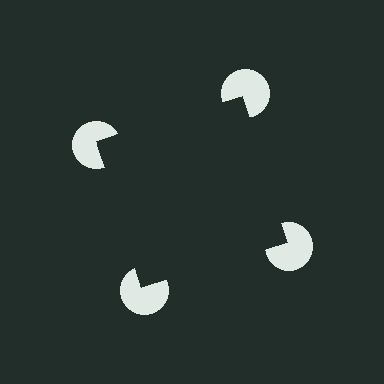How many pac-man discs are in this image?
There are 4 — one at each vertex of the illusory square.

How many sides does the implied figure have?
4 sides.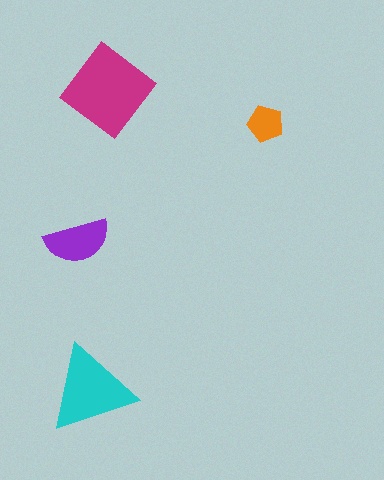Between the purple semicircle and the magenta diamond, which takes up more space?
The magenta diamond.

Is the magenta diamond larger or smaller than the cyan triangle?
Larger.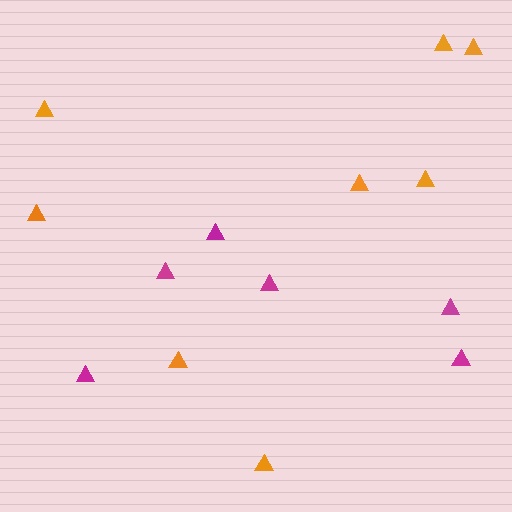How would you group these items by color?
There are 2 groups: one group of orange triangles (8) and one group of magenta triangles (6).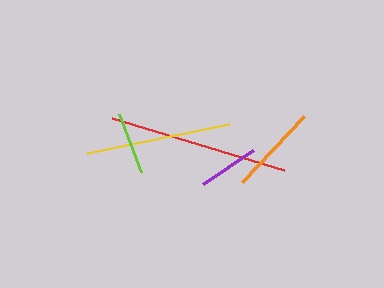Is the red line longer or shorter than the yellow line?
The red line is longer than the yellow line.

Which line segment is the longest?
The red line is the longest at approximately 180 pixels.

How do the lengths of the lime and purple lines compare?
The lime and purple lines are approximately the same length.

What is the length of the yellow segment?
The yellow segment is approximately 144 pixels long.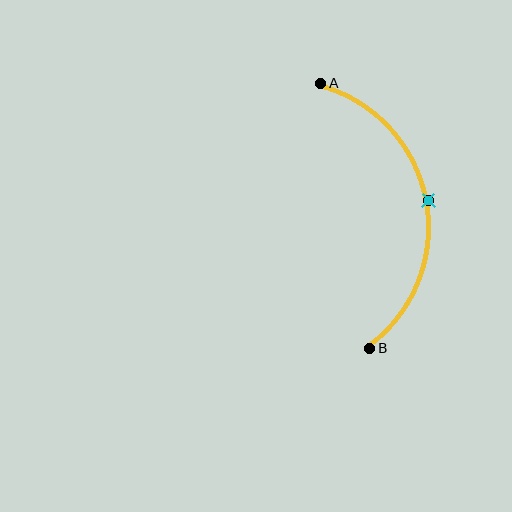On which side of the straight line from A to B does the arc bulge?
The arc bulges to the right of the straight line connecting A and B.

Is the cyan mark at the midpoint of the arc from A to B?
Yes. The cyan mark lies on the arc at equal arc-length from both A and B — it is the arc midpoint.